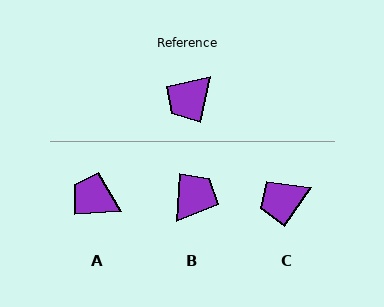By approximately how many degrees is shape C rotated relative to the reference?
Approximately 21 degrees clockwise.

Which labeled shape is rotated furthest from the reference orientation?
B, about 171 degrees away.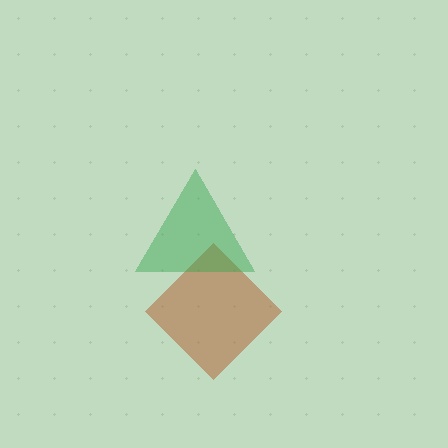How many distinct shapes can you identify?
There are 2 distinct shapes: a brown diamond, a green triangle.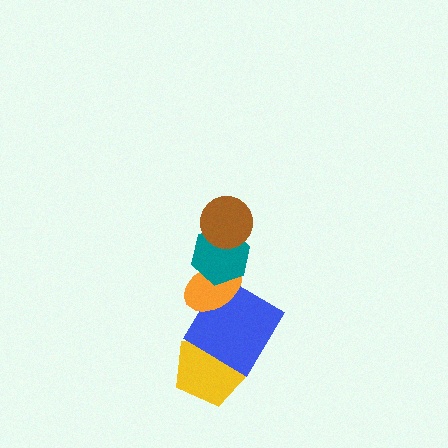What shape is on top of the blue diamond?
The orange ellipse is on top of the blue diamond.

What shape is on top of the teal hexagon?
The brown circle is on top of the teal hexagon.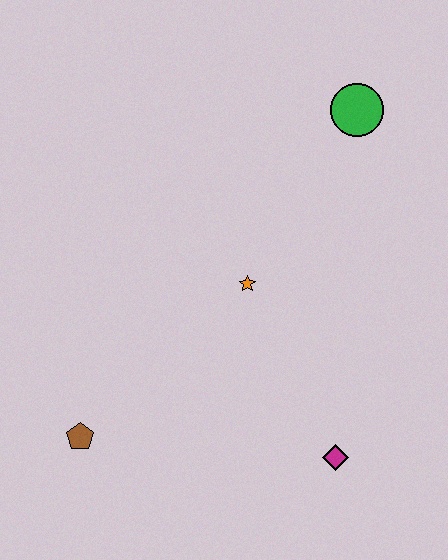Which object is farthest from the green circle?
The brown pentagon is farthest from the green circle.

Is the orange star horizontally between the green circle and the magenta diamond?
No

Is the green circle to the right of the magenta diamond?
Yes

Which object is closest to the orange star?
The magenta diamond is closest to the orange star.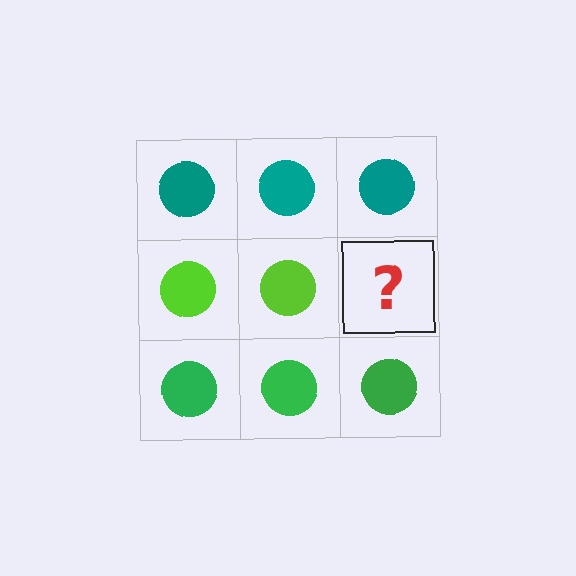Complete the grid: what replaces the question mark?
The question mark should be replaced with a lime circle.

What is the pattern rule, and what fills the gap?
The rule is that each row has a consistent color. The gap should be filled with a lime circle.